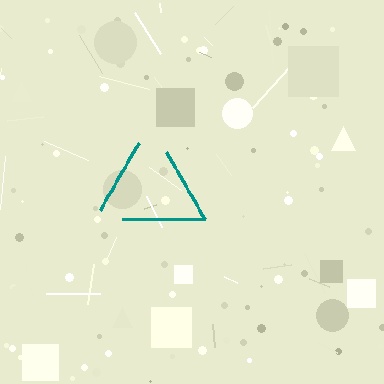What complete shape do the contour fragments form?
The contour fragments form a triangle.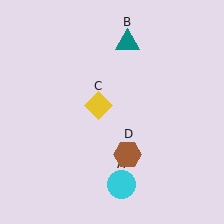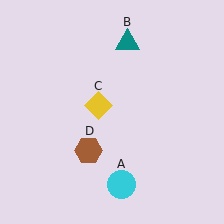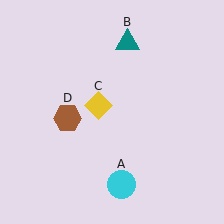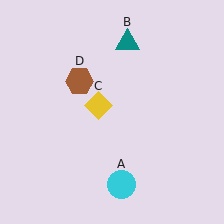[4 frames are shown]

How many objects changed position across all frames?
1 object changed position: brown hexagon (object D).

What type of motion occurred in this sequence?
The brown hexagon (object D) rotated clockwise around the center of the scene.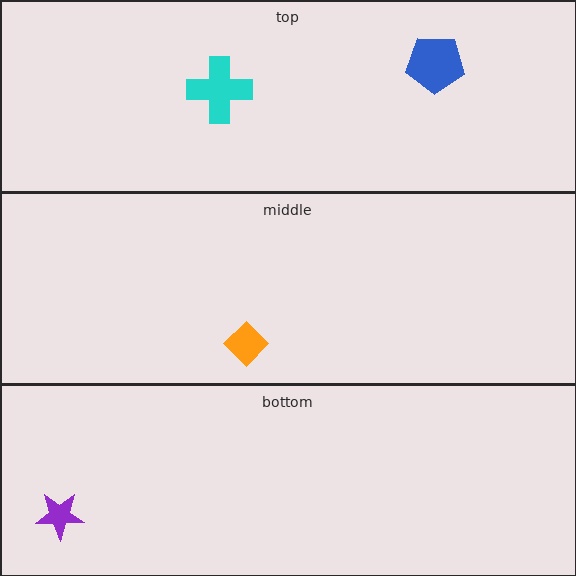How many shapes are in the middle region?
1.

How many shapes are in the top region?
3.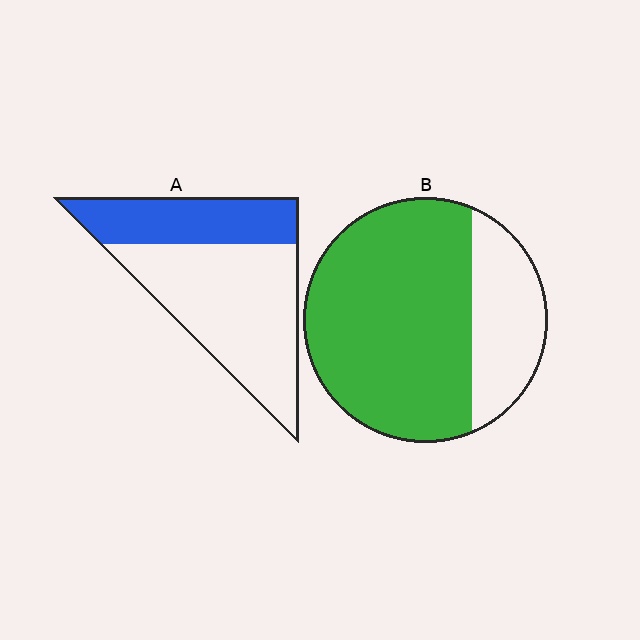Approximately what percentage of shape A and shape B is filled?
A is approximately 35% and B is approximately 75%.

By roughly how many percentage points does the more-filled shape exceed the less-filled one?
By roughly 40 percentage points (B over A).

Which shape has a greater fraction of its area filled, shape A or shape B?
Shape B.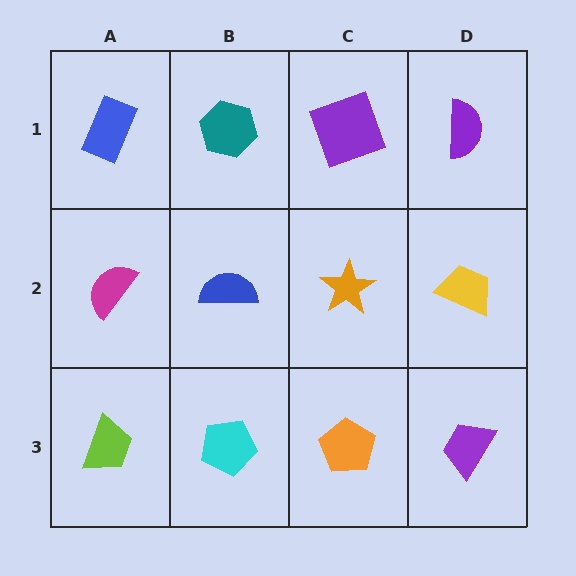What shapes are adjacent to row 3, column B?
A blue semicircle (row 2, column B), a lime trapezoid (row 3, column A), an orange pentagon (row 3, column C).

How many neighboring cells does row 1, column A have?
2.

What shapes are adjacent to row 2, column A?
A blue rectangle (row 1, column A), a lime trapezoid (row 3, column A), a blue semicircle (row 2, column B).